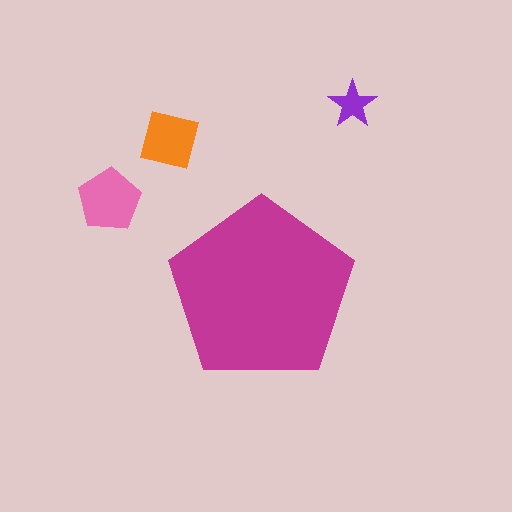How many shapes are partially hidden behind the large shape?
0 shapes are partially hidden.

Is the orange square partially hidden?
No, the orange square is fully visible.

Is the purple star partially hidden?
No, the purple star is fully visible.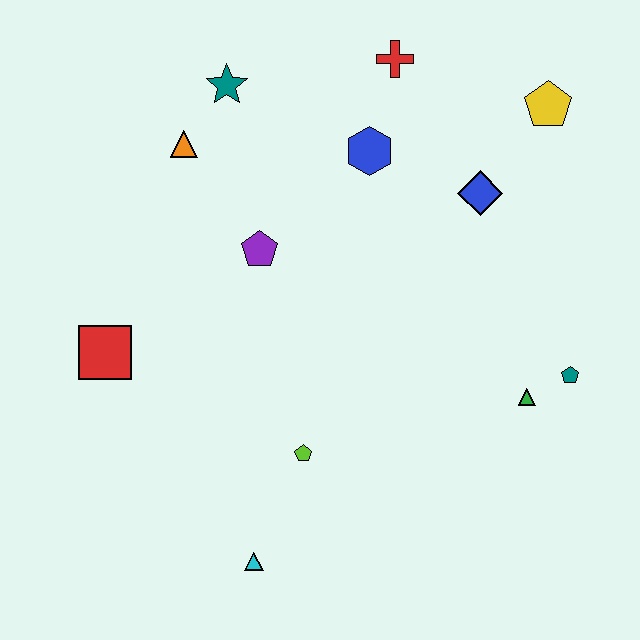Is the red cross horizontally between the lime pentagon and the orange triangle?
No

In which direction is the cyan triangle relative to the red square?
The cyan triangle is below the red square.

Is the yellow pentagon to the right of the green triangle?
Yes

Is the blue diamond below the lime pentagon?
No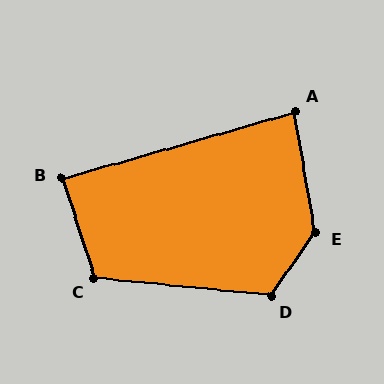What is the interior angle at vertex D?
Approximately 120 degrees (obtuse).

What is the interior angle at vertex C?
Approximately 113 degrees (obtuse).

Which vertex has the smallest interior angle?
A, at approximately 84 degrees.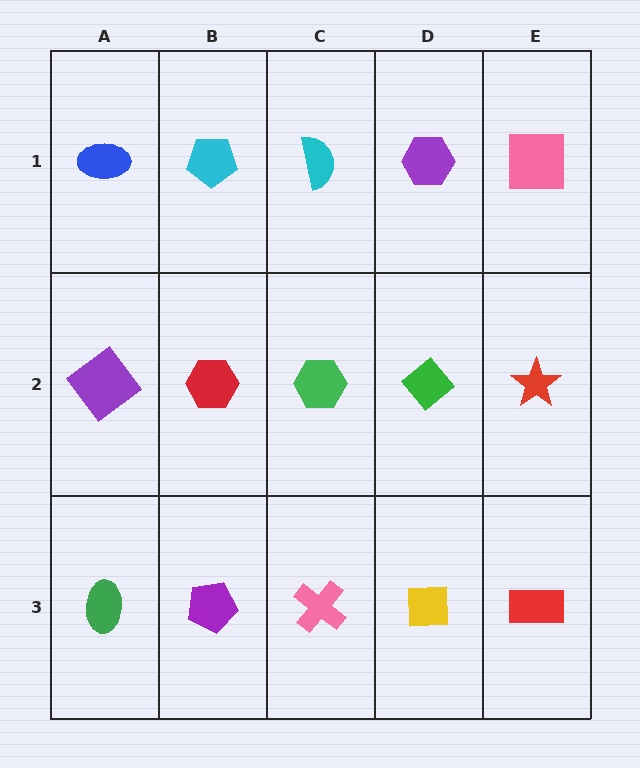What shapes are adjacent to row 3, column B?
A red hexagon (row 2, column B), a green ellipse (row 3, column A), a pink cross (row 3, column C).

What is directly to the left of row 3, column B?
A green ellipse.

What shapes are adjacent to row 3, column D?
A green diamond (row 2, column D), a pink cross (row 3, column C), a red rectangle (row 3, column E).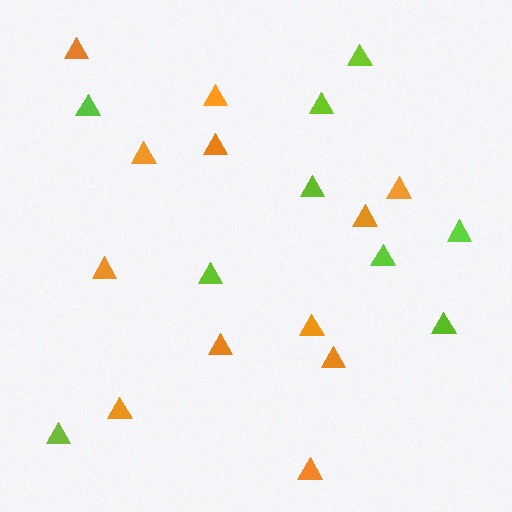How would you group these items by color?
There are 2 groups: one group of orange triangles (12) and one group of lime triangles (9).